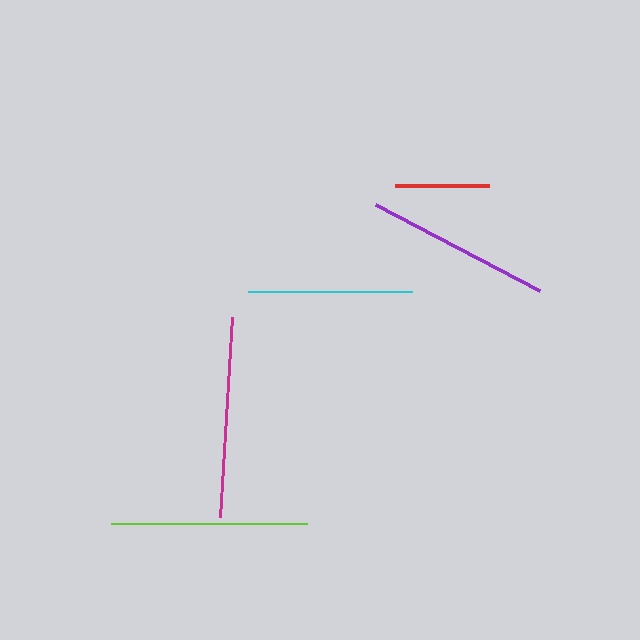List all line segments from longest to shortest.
From longest to shortest: magenta, lime, purple, cyan, red.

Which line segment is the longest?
The magenta line is the longest at approximately 200 pixels.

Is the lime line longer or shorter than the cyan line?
The lime line is longer than the cyan line.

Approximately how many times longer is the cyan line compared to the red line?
The cyan line is approximately 1.7 times the length of the red line.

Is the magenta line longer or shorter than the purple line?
The magenta line is longer than the purple line.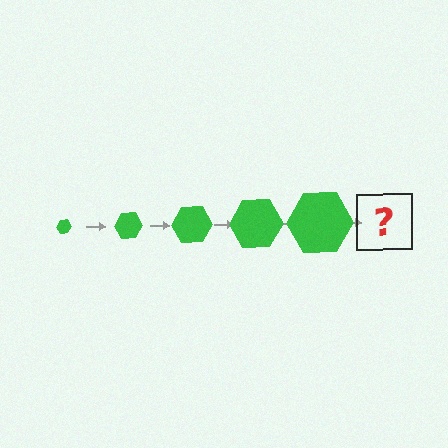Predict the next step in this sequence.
The next step is a green hexagon, larger than the previous one.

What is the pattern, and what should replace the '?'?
The pattern is that the hexagon gets progressively larger each step. The '?' should be a green hexagon, larger than the previous one.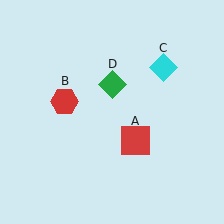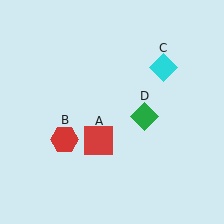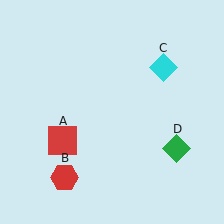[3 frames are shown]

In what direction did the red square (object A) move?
The red square (object A) moved left.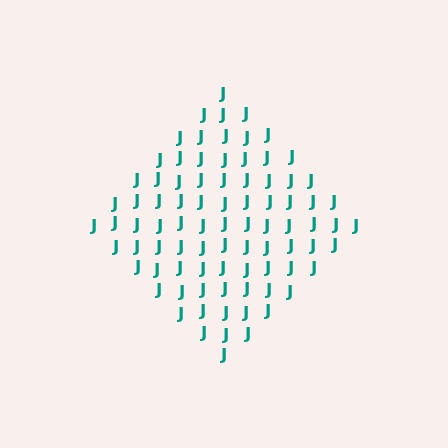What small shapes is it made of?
It is made of small letter J's.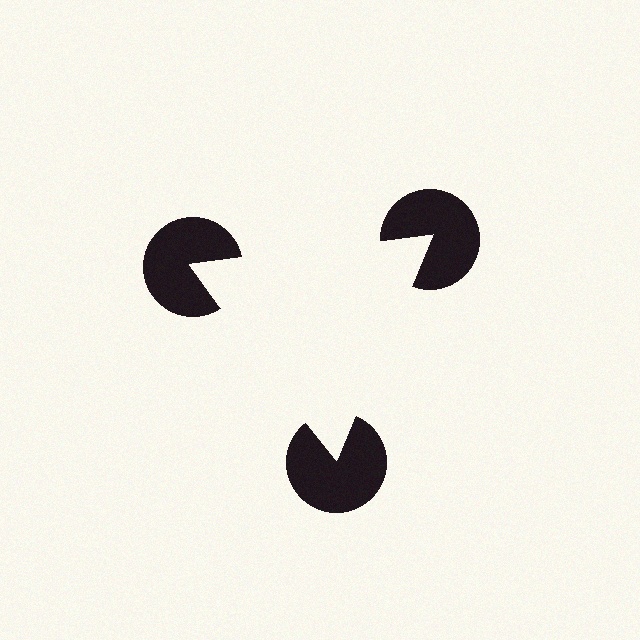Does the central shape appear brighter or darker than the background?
It typically appears slightly brighter than the background, even though no actual brightness change is drawn.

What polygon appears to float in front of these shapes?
An illusory triangle — its edges are inferred from the aligned wedge cuts in the pac-man discs, not physically drawn.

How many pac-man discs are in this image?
There are 3 — one at each vertex of the illusory triangle.